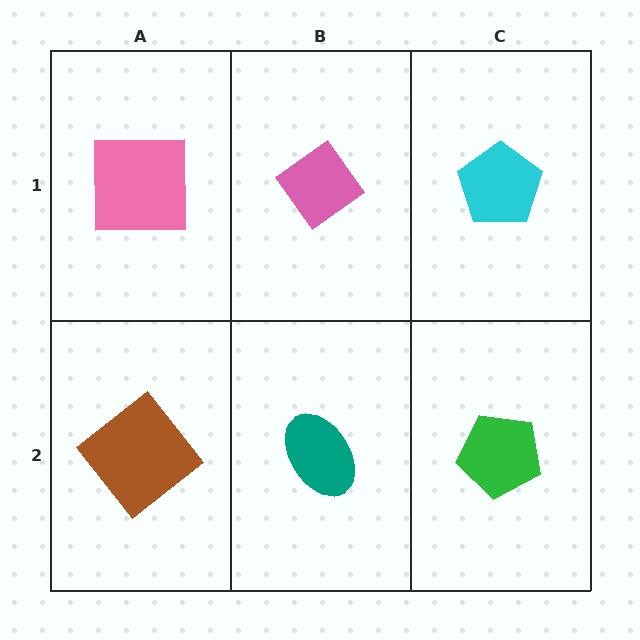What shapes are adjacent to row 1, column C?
A green pentagon (row 2, column C), a pink diamond (row 1, column B).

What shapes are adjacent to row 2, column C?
A cyan pentagon (row 1, column C), a teal ellipse (row 2, column B).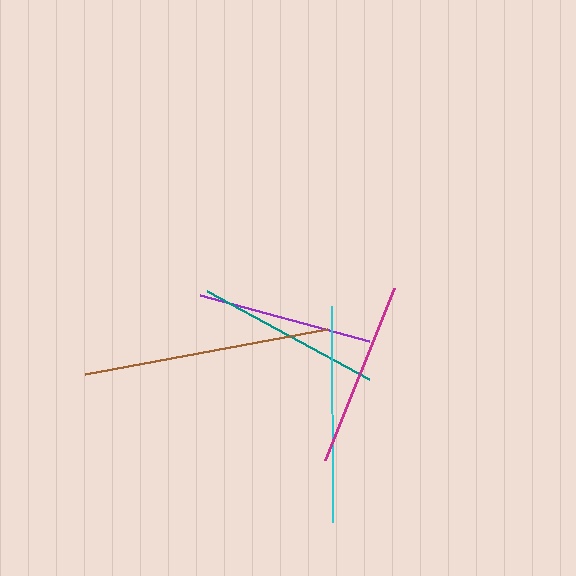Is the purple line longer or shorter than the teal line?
The teal line is longer than the purple line.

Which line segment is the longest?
The brown line is the longest at approximately 246 pixels.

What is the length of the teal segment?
The teal segment is approximately 184 pixels long.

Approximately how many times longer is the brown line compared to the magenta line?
The brown line is approximately 1.3 times the length of the magenta line.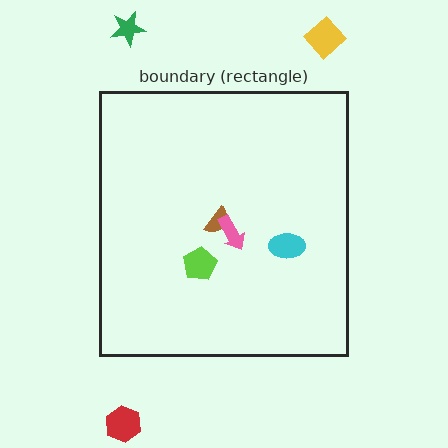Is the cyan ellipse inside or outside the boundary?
Inside.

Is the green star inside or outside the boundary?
Outside.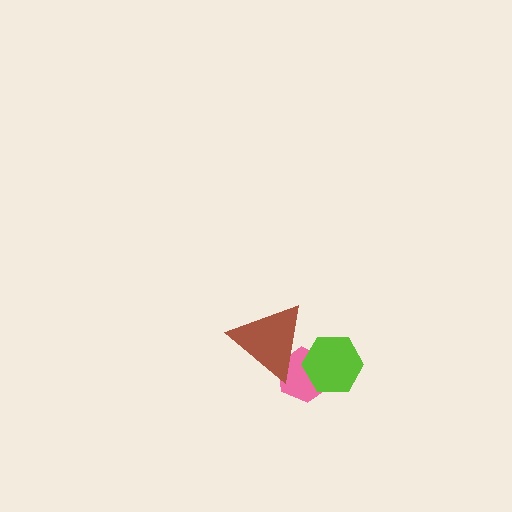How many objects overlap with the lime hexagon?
2 objects overlap with the lime hexagon.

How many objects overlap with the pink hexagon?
2 objects overlap with the pink hexagon.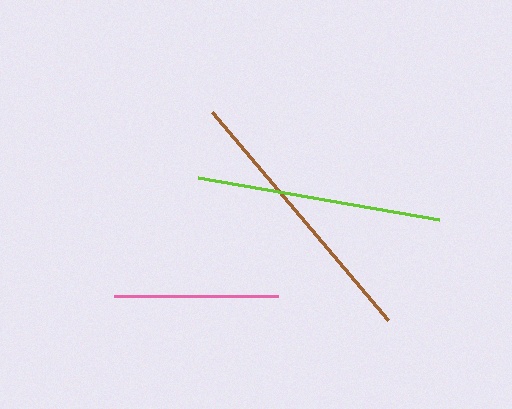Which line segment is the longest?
The brown line is the longest at approximately 272 pixels.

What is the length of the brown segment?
The brown segment is approximately 272 pixels long.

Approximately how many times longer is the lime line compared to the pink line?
The lime line is approximately 1.5 times the length of the pink line.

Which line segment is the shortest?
The pink line is the shortest at approximately 164 pixels.